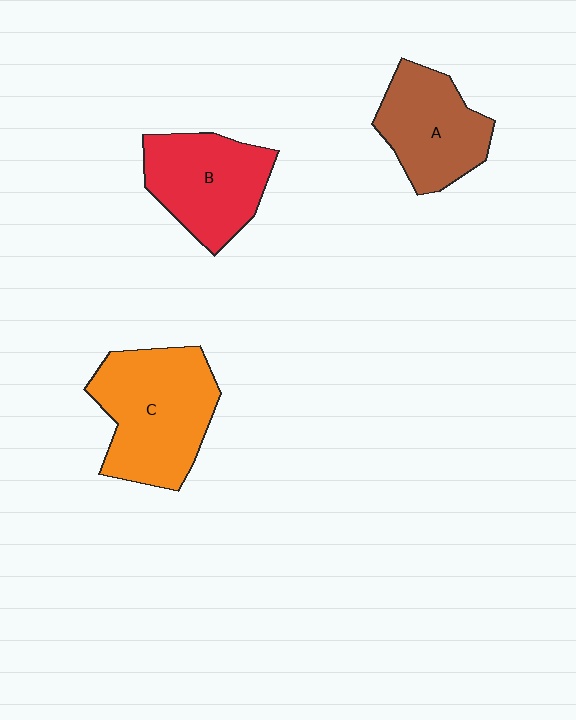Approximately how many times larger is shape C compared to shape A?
Approximately 1.4 times.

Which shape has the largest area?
Shape C (orange).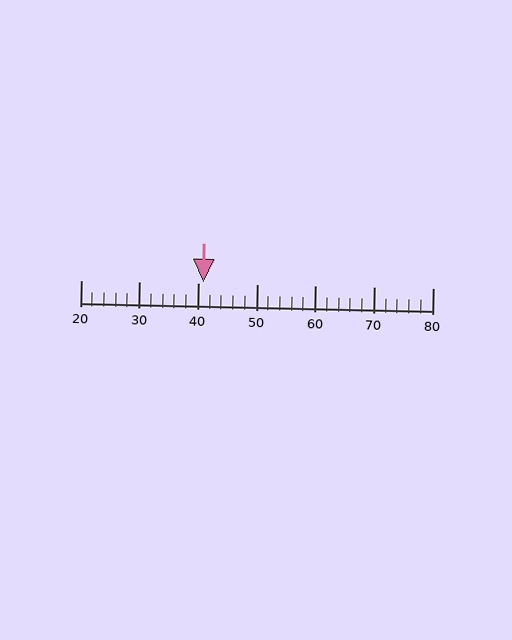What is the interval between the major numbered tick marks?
The major tick marks are spaced 10 units apart.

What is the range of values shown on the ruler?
The ruler shows values from 20 to 80.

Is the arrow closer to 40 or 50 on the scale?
The arrow is closer to 40.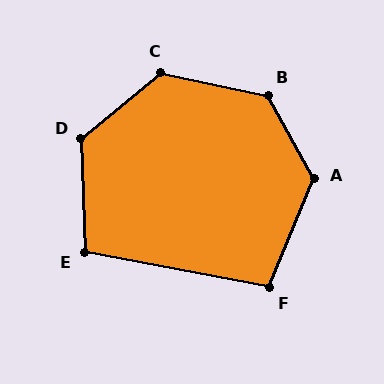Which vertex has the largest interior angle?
B, at approximately 131 degrees.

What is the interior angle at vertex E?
Approximately 103 degrees (obtuse).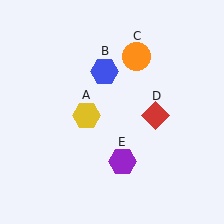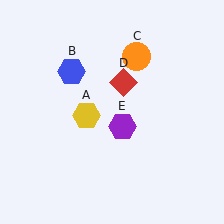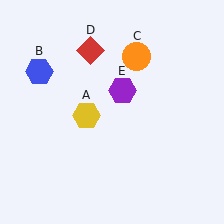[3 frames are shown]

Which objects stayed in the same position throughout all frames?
Yellow hexagon (object A) and orange circle (object C) remained stationary.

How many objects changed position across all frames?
3 objects changed position: blue hexagon (object B), red diamond (object D), purple hexagon (object E).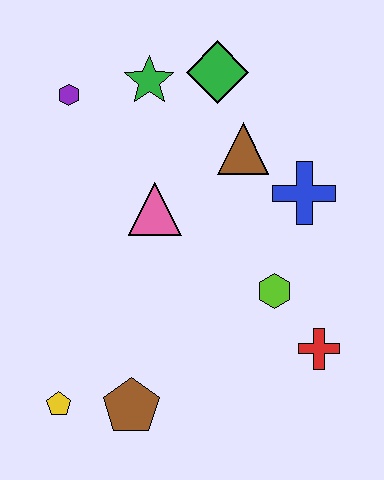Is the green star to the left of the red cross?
Yes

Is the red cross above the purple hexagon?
No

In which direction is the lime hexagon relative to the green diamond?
The lime hexagon is below the green diamond.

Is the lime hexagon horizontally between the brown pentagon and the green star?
No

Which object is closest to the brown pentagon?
The yellow pentagon is closest to the brown pentagon.